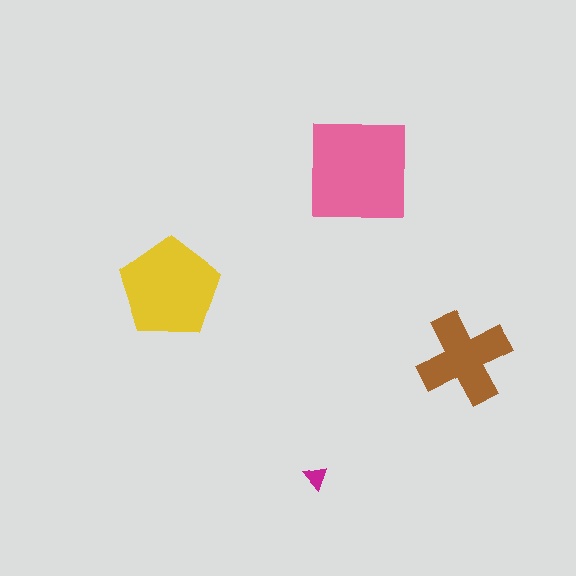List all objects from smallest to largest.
The magenta triangle, the brown cross, the yellow pentagon, the pink square.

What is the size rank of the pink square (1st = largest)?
1st.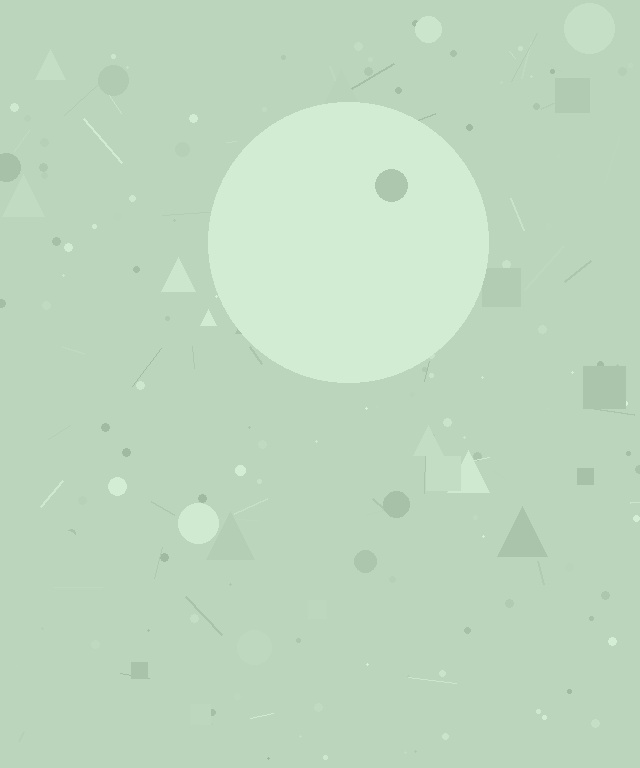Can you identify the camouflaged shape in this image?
The camouflaged shape is a circle.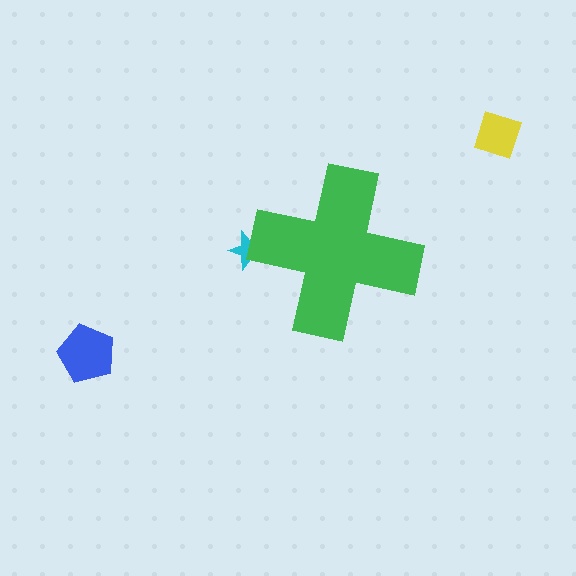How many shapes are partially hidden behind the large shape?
1 shape is partially hidden.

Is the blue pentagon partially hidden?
No, the blue pentagon is fully visible.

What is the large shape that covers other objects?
A green cross.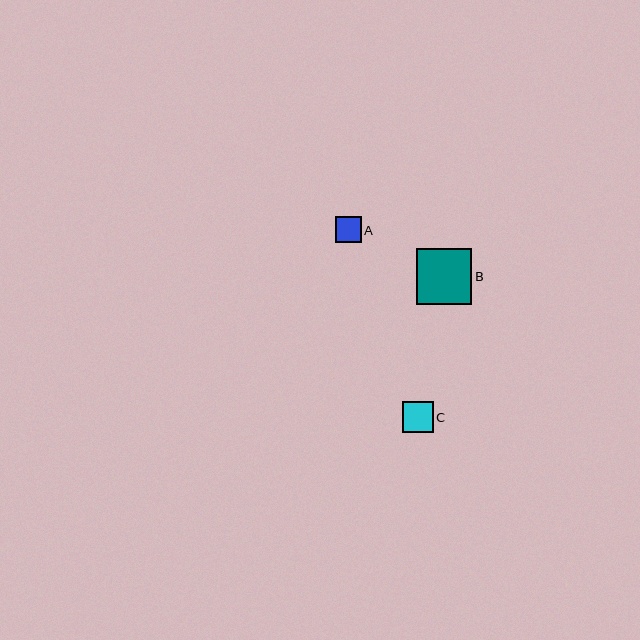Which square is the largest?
Square B is the largest with a size of approximately 56 pixels.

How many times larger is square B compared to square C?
Square B is approximately 1.8 times the size of square C.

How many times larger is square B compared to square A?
Square B is approximately 2.1 times the size of square A.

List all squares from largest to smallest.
From largest to smallest: B, C, A.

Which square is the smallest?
Square A is the smallest with a size of approximately 26 pixels.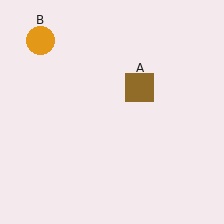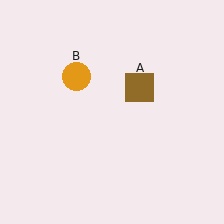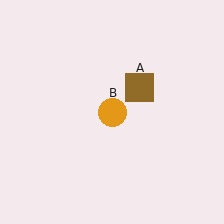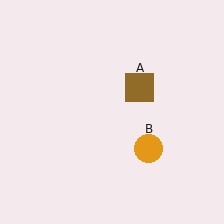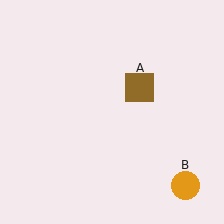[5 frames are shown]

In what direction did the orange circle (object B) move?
The orange circle (object B) moved down and to the right.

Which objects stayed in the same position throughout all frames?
Brown square (object A) remained stationary.